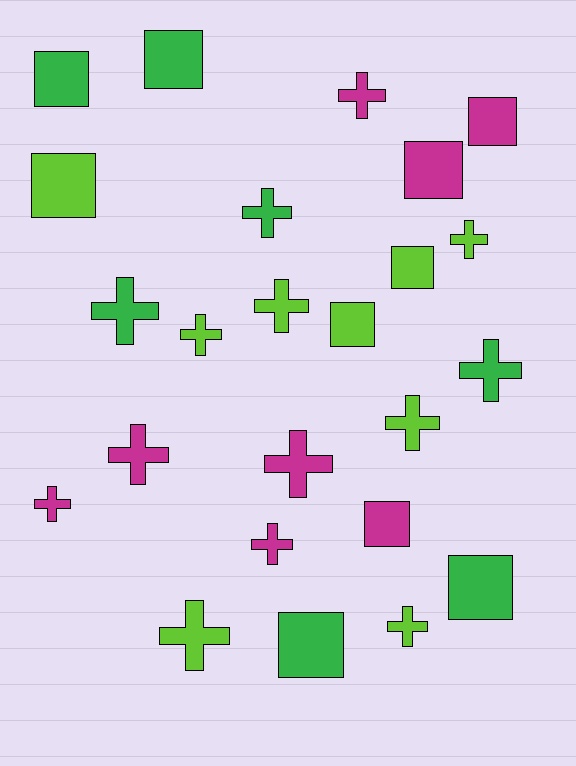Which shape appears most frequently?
Cross, with 14 objects.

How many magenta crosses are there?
There are 5 magenta crosses.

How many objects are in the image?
There are 24 objects.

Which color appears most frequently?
Lime, with 9 objects.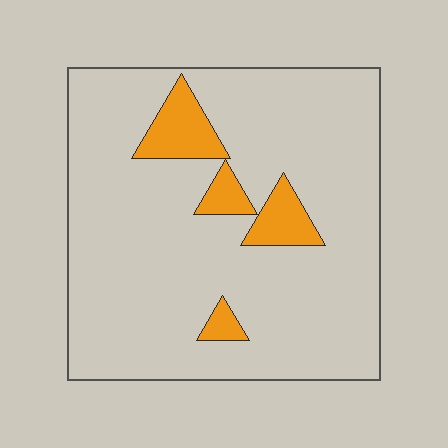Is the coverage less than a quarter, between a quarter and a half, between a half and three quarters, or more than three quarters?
Less than a quarter.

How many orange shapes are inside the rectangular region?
4.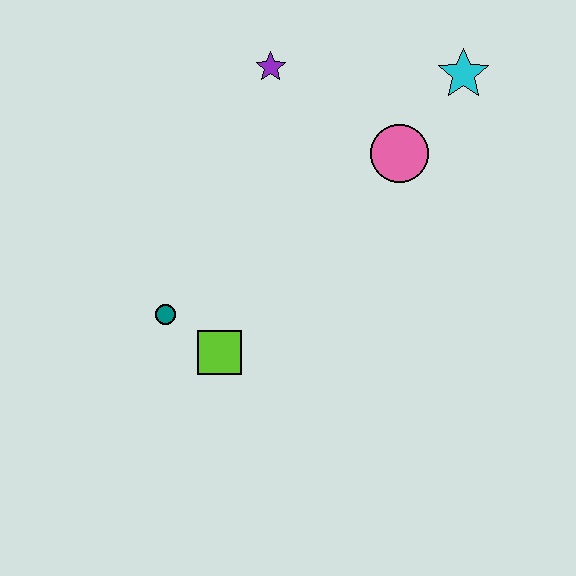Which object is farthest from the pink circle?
The teal circle is farthest from the pink circle.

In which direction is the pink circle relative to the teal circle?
The pink circle is to the right of the teal circle.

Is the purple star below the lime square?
No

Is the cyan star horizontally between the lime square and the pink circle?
No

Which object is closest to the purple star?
The pink circle is closest to the purple star.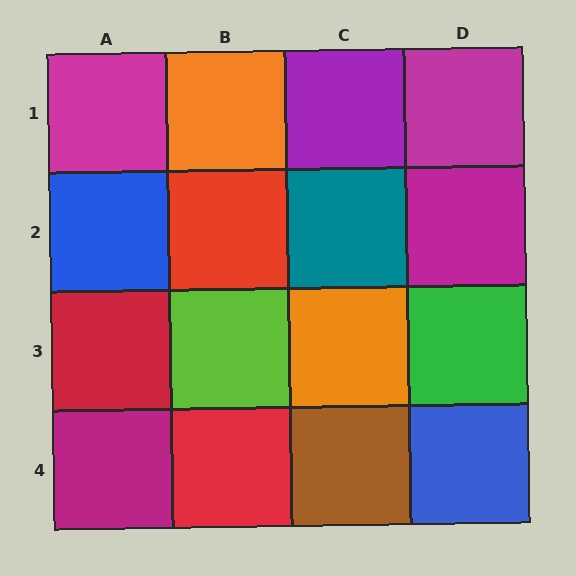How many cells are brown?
1 cell is brown.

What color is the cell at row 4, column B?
Red.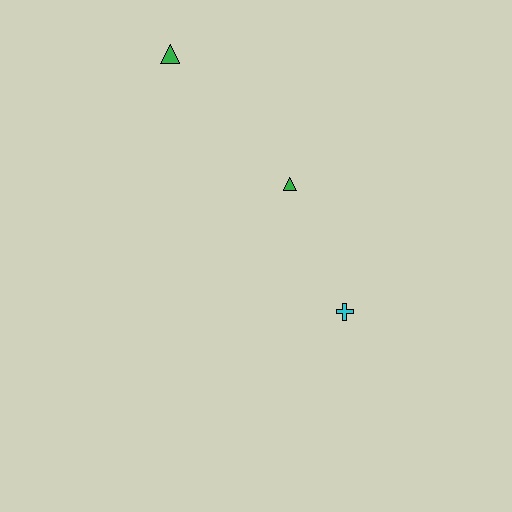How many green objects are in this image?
There are 2 green objects.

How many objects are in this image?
There are 3 objects.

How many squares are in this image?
There are no squares.